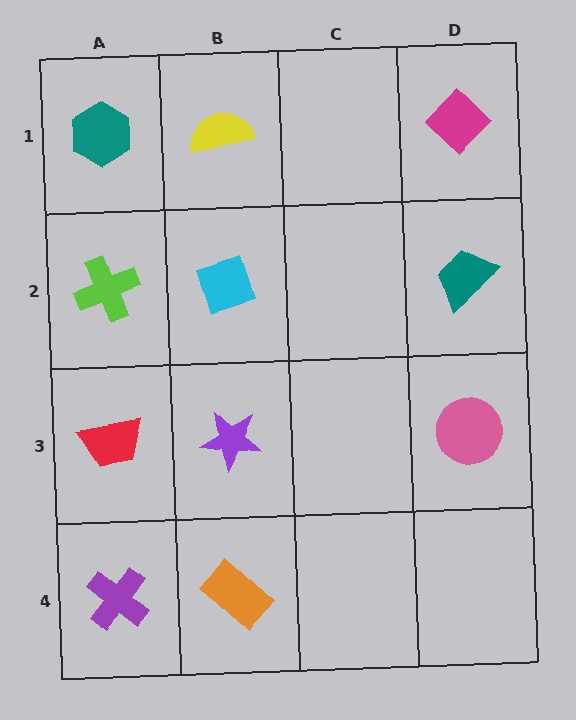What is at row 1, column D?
A magenta diamond.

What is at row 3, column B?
A purple star.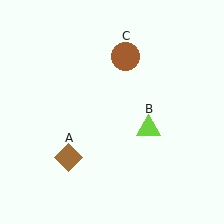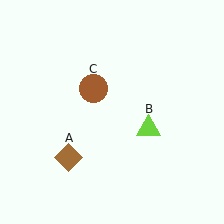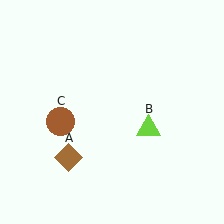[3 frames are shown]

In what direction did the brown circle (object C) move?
The brown circle (object C) moved down and to the left.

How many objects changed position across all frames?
1 object changed position: brown circle (object C).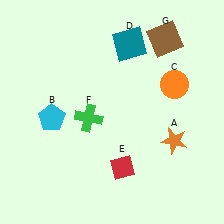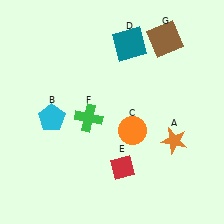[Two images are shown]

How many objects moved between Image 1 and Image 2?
1 object moved between the two images.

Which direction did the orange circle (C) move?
The orange circle (C) moved down.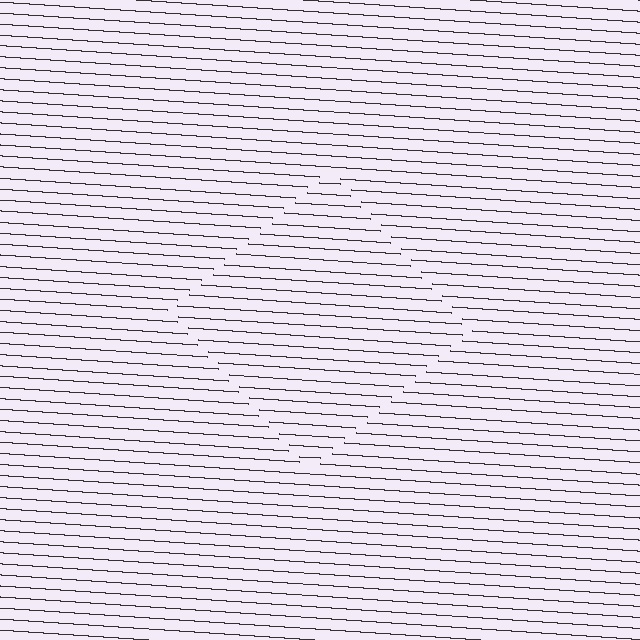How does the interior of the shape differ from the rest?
The interior of the shape contains the same grating, shifted by half a period — the contour is defined by the phase discontinuity where line-ends from the inner and outer gratings abut.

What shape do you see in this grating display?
An illusory square. The interior of the shape contains the same grating, shifted by half a period — the contour is defined by the phase discontinuity where line-ends from the inner and outer gratings abut.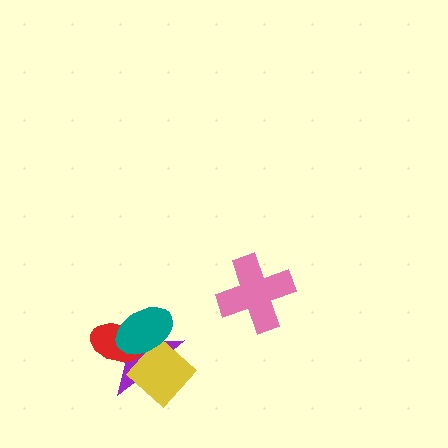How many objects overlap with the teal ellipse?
3 objects overlap with the teal ellipse.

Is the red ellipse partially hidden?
Yes, it is partially covered by another shape.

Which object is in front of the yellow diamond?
The teal ellipse is in front of the yellow diamond.